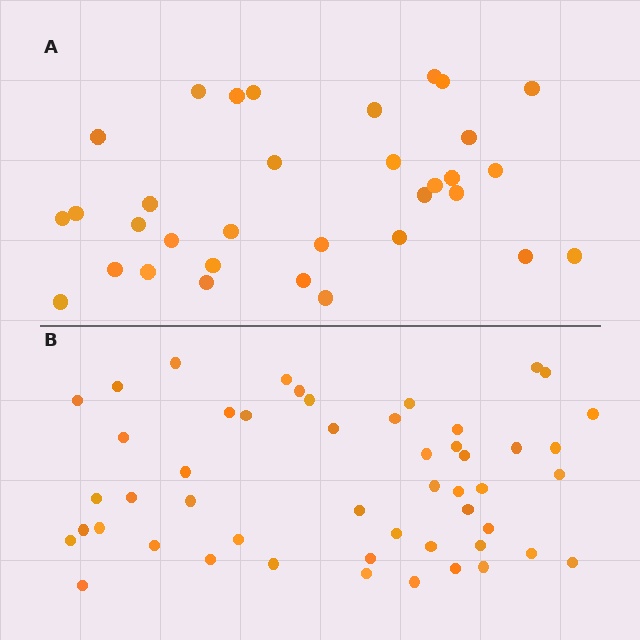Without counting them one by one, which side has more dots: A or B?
Region B (the bottom region) has more dots.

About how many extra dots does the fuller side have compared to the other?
Region B has approximately 15 more dots than region A.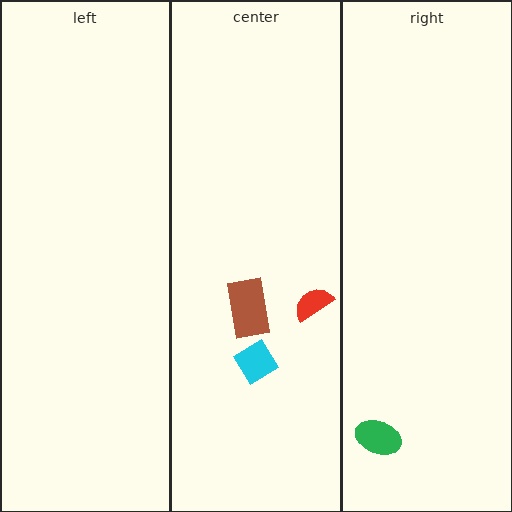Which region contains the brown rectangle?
The center region.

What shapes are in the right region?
The green ellipse.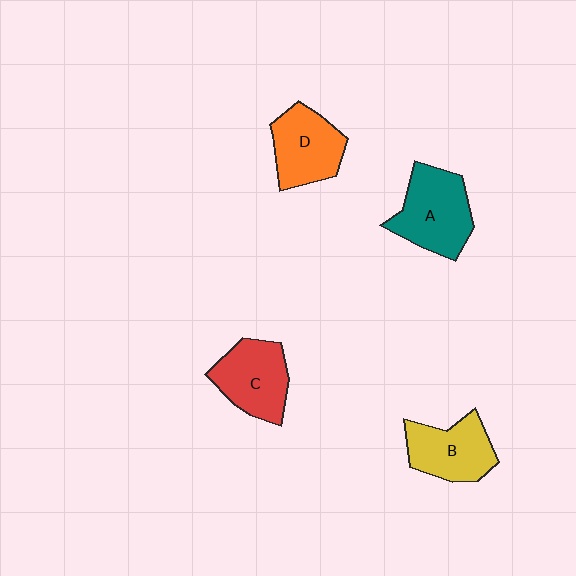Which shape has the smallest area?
Shape B (yellow).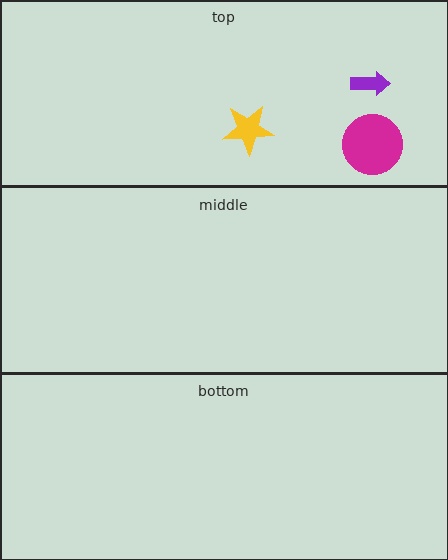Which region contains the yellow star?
The top region.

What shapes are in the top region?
The magenta circle, the purple arrow, the yellow star.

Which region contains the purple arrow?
The top region.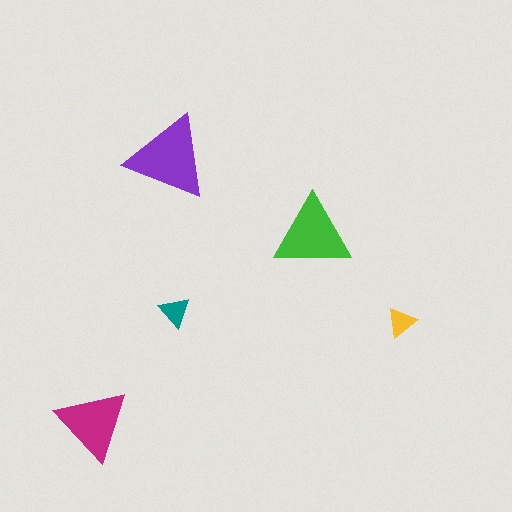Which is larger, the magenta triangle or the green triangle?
The green one.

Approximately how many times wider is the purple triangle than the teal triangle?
About 2.5 times wider.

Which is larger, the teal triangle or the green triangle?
The green one.